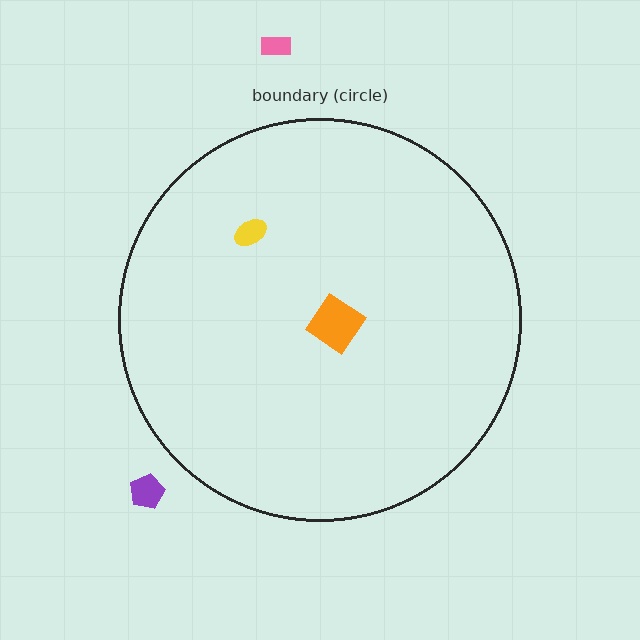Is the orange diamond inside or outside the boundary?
Inside.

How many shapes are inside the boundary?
2 inside, 2 outside.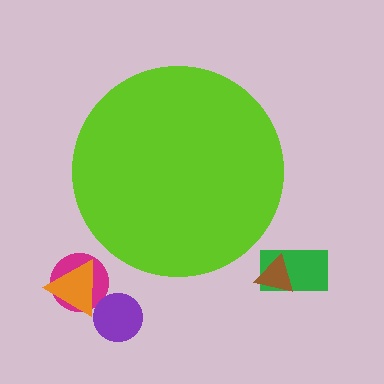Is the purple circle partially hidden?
No, the purple circle is fully visible.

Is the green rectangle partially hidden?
No, the green rectangle is fully visible.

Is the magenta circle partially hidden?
No, the magenta circle is fully visible.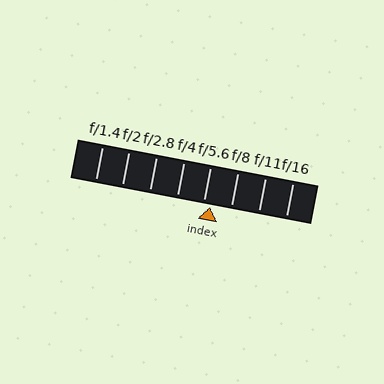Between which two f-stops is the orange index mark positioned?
The index mark is between f/5.6 and f/8.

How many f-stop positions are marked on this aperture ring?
There are 8 f-stop positions marked.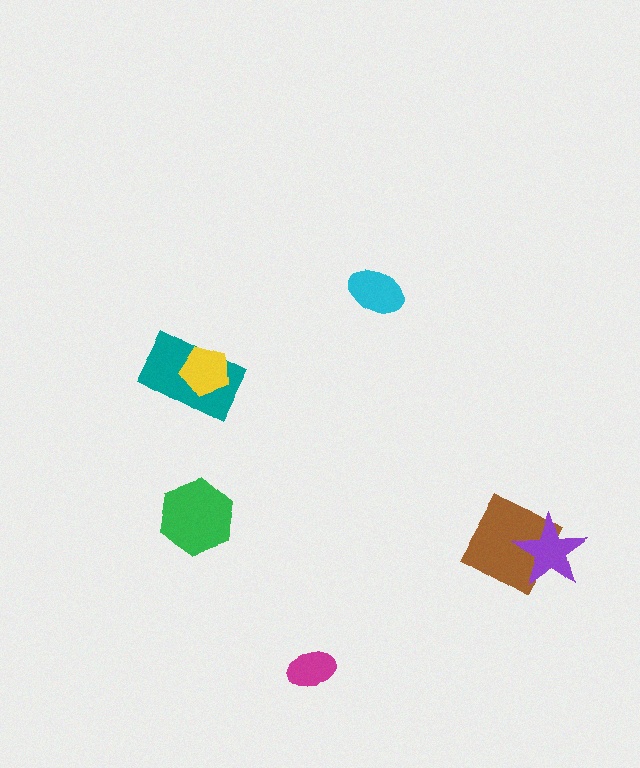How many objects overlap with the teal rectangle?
1 object overlaps with the teal rectangle.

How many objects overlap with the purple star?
1 object overlaps with the purple star.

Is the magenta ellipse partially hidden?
No, no other shape covers it.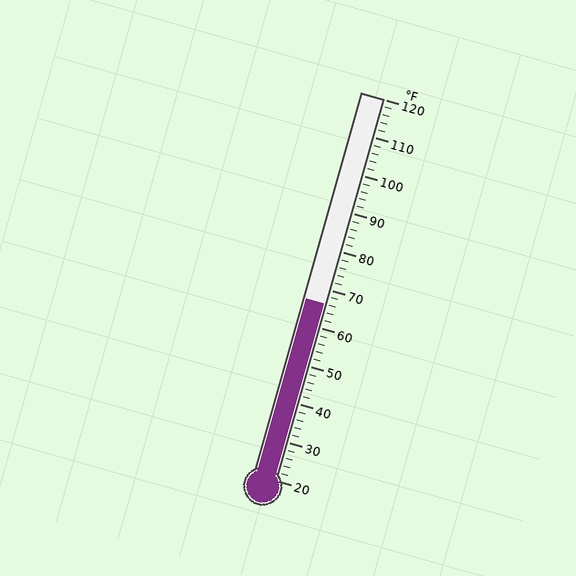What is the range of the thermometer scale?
The thermometer scale ranges from 20°F to 120°F.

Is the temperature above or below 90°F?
The temperature is below 90°F.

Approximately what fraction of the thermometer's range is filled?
The thermometer is filled to approximately 45% of its range.